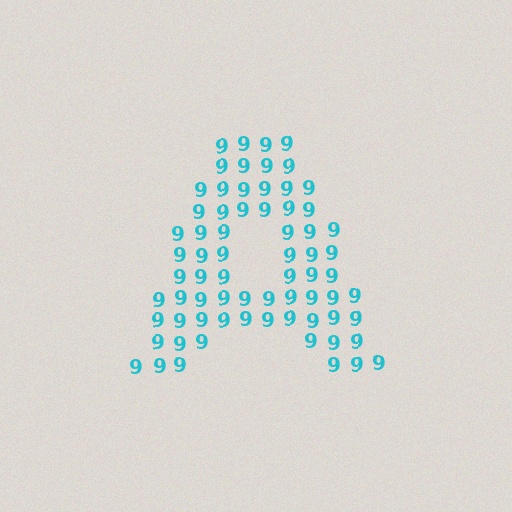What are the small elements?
The small elements are digit 9's.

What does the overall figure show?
The overall figure shows the letter A.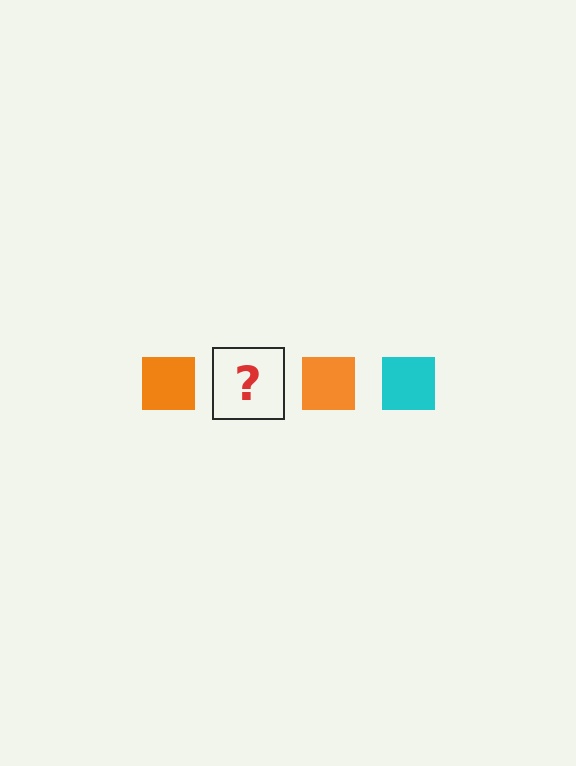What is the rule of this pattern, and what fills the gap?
The rule is that the pattern cycles through orange, cyan squares. The gap should be filled with a cyan square.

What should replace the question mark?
The question mark should be replaced with a cyan square.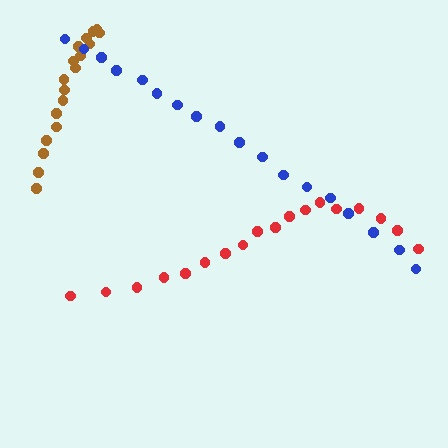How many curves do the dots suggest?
There are 3 distinct paths.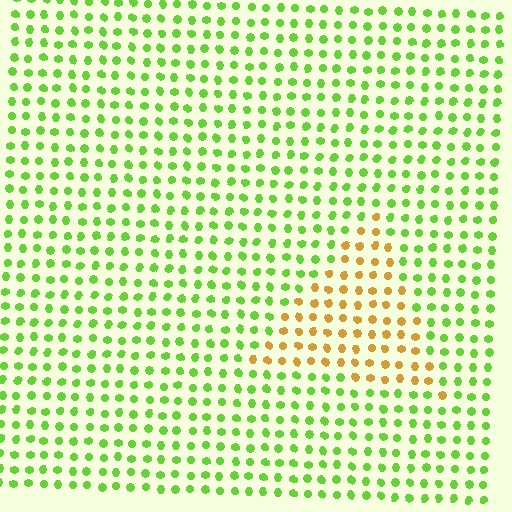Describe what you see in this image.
The image is filled with small lime elements in a uniform arrangement. A triangle-shaped region is visible where the elements are tinted to a slightly different hue, forming a subtle color boundary.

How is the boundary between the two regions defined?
The boundary is defined purely by a slight shift in hue (about 63 degrees). Spacing, size, and orientation are identical on both sides.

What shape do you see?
I see a triangle.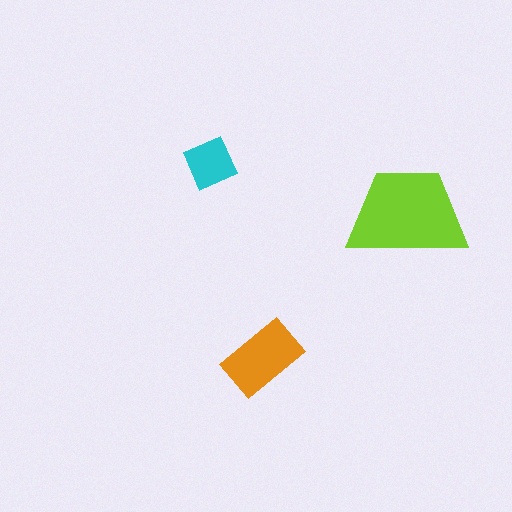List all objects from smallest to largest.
The cyan diamond, the orange rectangle, the lime trapezoid.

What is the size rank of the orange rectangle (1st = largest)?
2nd.